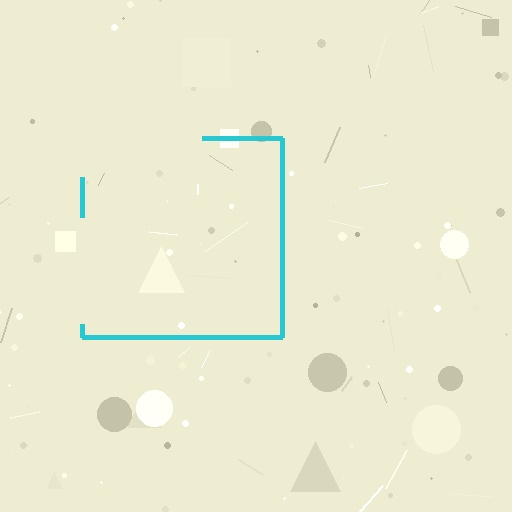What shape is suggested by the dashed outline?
The dashed outline suggests a square.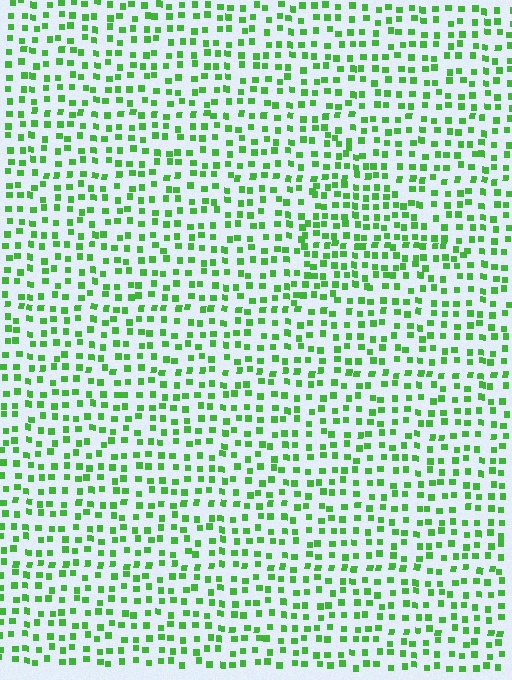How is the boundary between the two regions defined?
The boundary is defined by a change in element density (approximately 1.5x ratio). All elements are the same color, size, and shape.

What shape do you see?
I see a triangle.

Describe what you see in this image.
The image contains small green elements arranged at two different densities. A triangle-shaped region is visible where the elements are more densely packed than the surrounding area.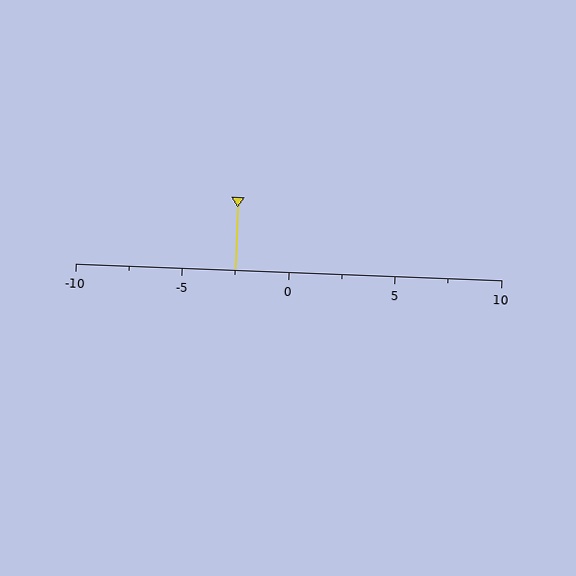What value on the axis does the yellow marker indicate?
The marker indicates approximately -2.5.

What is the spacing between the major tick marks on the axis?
The major ticks are spaced 5 apart.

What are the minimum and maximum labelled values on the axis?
The axis runs from -10 to 10.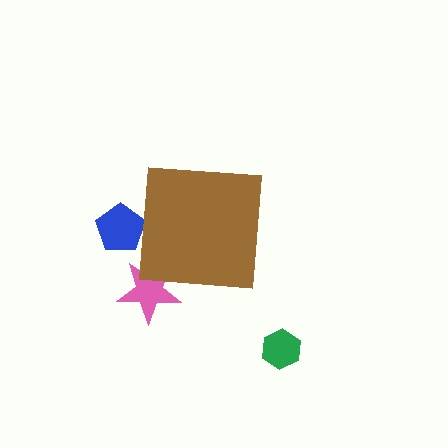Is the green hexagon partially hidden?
No, the green hexagon is fully visible.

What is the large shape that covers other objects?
A brown square.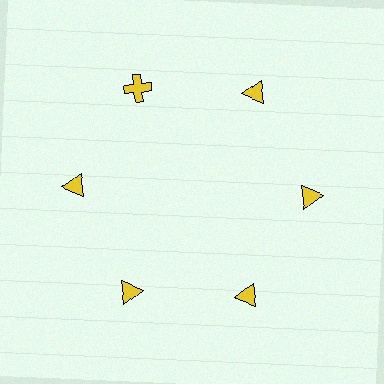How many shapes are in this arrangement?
There are 6 shapes arranged in a ring pattern.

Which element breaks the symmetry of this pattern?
The yellow cross at roughly the 11 o'clock position breaks the symmetry. All other shapes are yellow triangles.